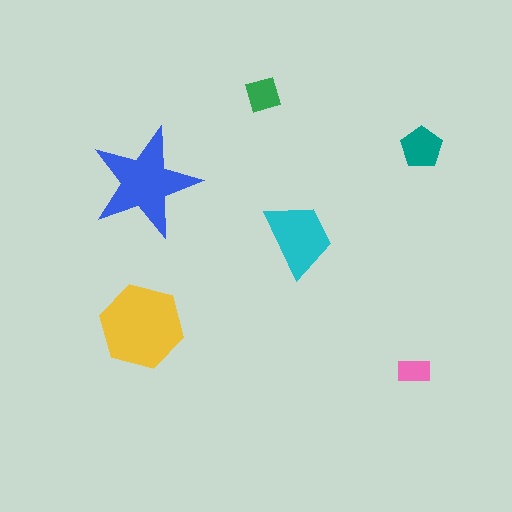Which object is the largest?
The yellow hexagon.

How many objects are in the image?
There are 6 objects in the image.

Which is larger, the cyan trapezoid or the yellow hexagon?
The yellow hexagon.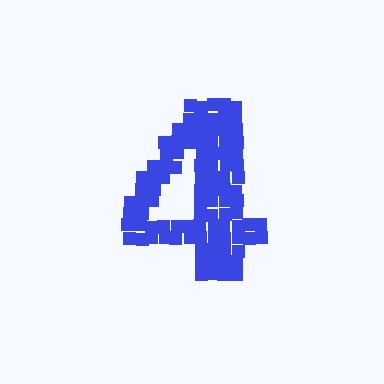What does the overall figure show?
The overall figure shows the digit 4.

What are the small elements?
The small elements are squares.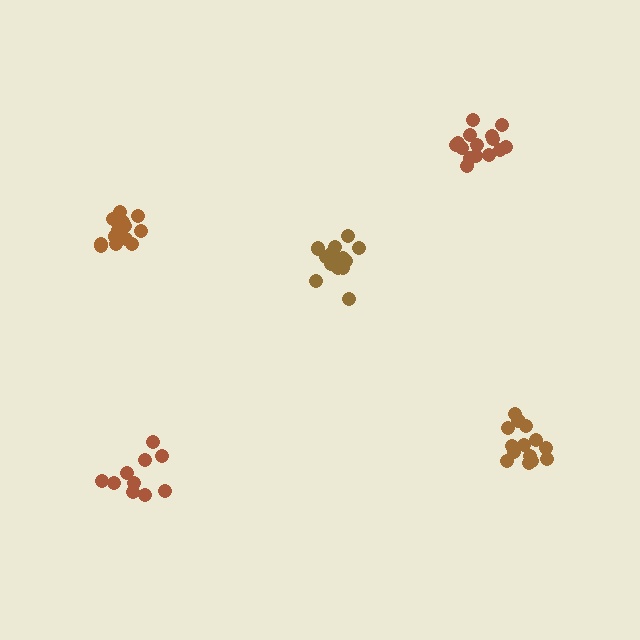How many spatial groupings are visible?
There are 5 spatial groupings.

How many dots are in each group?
Group 1: 10 dots, Group 2: 14 dots, Group 3: 16 dots, Group 4: 15 dots, Group 5: 15 dots (70 total).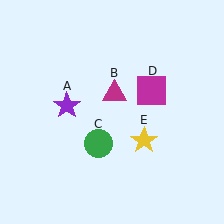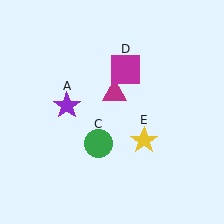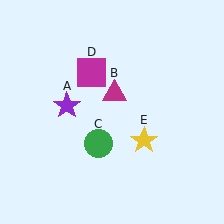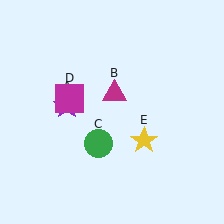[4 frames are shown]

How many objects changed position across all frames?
1 object changed position: magenta square (object D).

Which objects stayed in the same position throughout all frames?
Purple star (object A) and magenta triangle (object B) and green circle (object C) and yellow star (object E) remained stationary.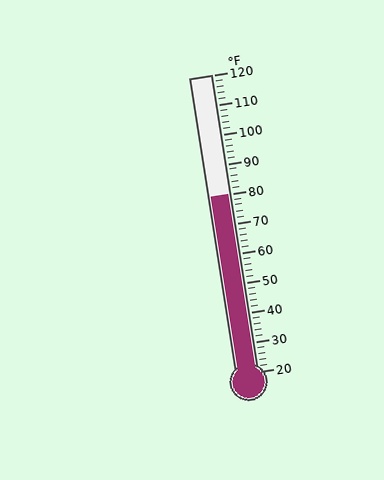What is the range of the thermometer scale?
The thermometer scale ranges from 20°F to 120°F.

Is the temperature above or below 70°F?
The temperature is above 70°F.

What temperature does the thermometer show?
The thermometer shows approximately 80°F.